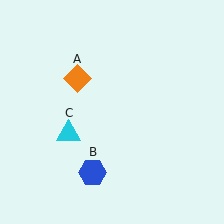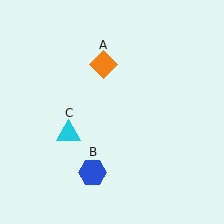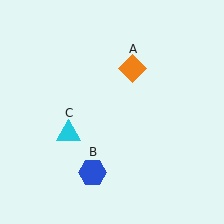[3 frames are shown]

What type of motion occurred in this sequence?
The orange diamond (object A) rotated clockwise around the center of the scene.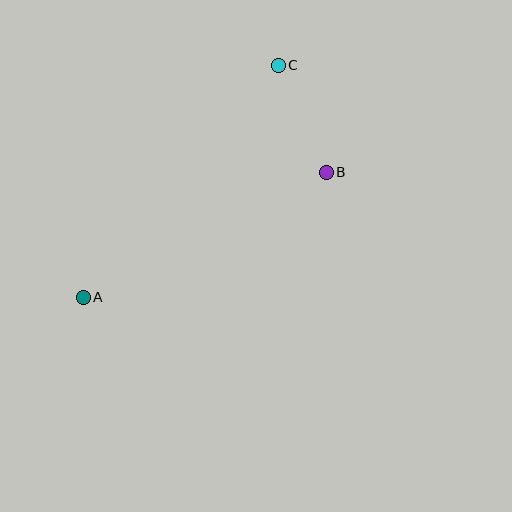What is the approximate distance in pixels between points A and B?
The distance between A and B is approximately 273 pixels.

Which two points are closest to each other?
Points B and C are closest to each other.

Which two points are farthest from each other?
Points A and C are farthest from each other.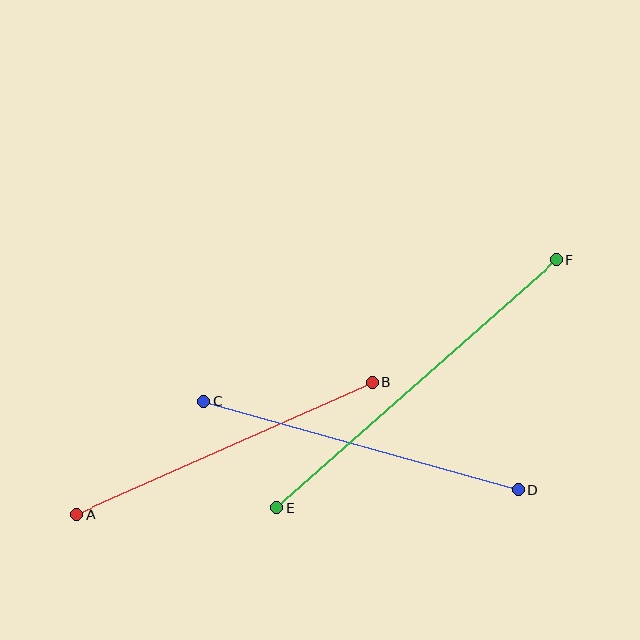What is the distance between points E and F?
The distance is approximately 373 pixels.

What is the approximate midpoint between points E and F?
The midpoint is at approximately (417, 384) pixels.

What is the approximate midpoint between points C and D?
The midpoint is at approximately (361, 446) pixels.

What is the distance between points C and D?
The distance is approximately 327 pixels.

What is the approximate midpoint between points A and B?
The midpoint is at approximately (225, 448) pixels.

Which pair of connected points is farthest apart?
Points E and F are farthest apart.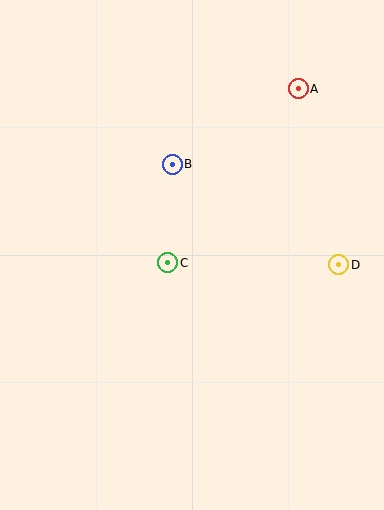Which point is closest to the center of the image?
Point C at (168, 263) is closest to the center.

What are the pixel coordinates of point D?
Point D is at (339, 265).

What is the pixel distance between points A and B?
The distance between A and B is 147 pixels.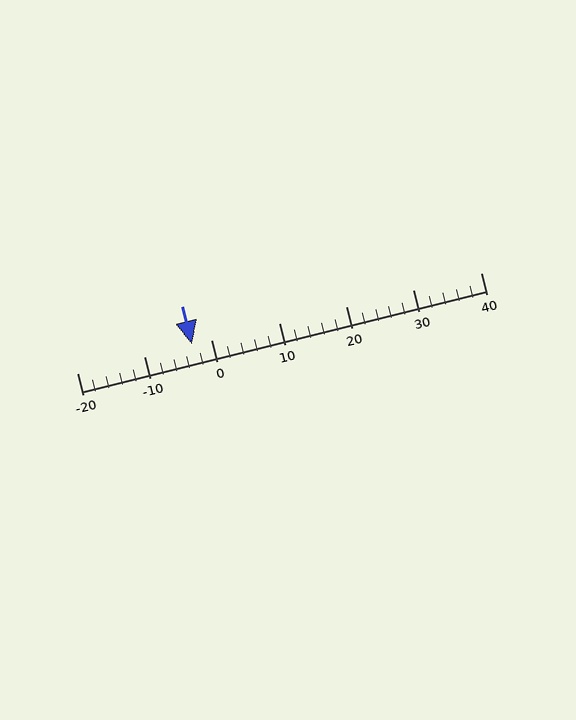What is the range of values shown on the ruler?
The ruler shows values from -20 to 40.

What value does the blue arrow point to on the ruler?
The blue arrow points to approximately -3.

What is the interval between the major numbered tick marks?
The major tick marks are spaced 10 units apart.